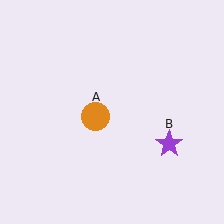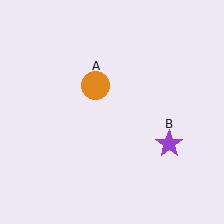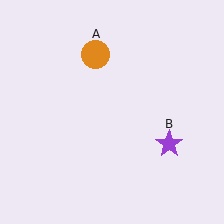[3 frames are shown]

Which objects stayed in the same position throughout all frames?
Purple star (object B) remained stationary.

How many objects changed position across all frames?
1 object changed position: orange circle (object A).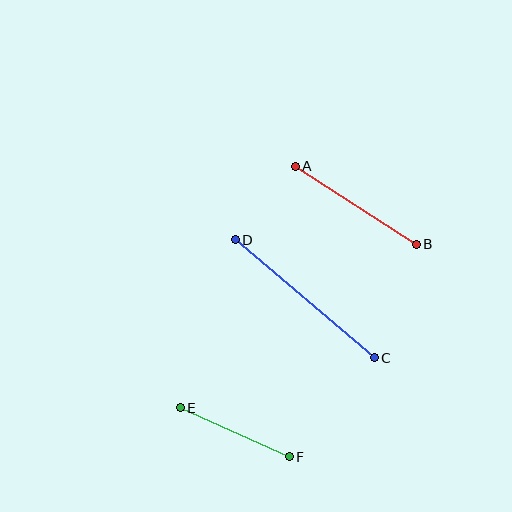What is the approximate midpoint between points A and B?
The midpoint is at approximately (356, 205) pixels.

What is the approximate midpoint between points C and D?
The midpoint is at approximately (305, 299) pixels.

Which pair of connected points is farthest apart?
Points C and D are farthest apart.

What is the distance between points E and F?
The distance is approximately 119 pixels.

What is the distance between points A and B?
The distance is approximately 144 pixels.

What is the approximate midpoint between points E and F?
The midpoint is at approximately (235, 432) pixels.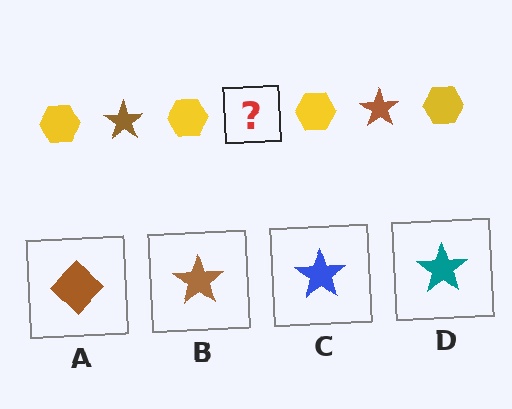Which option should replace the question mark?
Option B.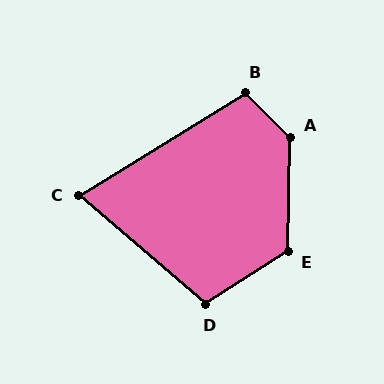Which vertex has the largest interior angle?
A, at approximately 133 degrees.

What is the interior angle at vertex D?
Approximately 107 degrees (obtuse).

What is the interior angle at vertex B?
Approximately 104 degrees (obtuse).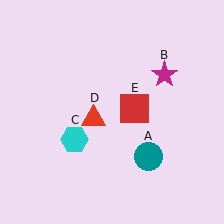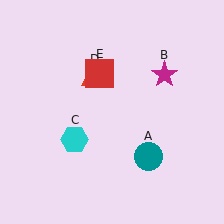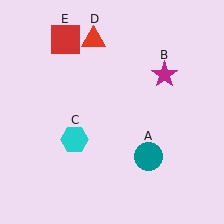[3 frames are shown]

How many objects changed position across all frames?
2 objects changed position: red triangle (object D), red square (object E).